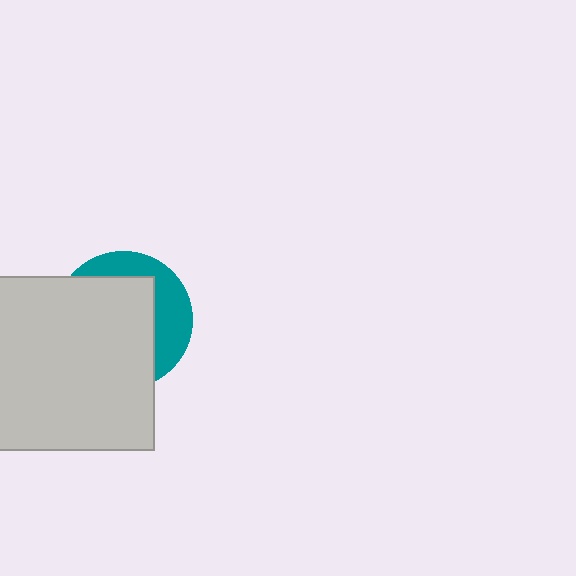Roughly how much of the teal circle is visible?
A small part of it is visible (roughly 32%).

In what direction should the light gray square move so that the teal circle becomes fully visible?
The light gray square should move toward the lower-left. That is the shortest direction to clear the overlap and leave the teal circle fully visible.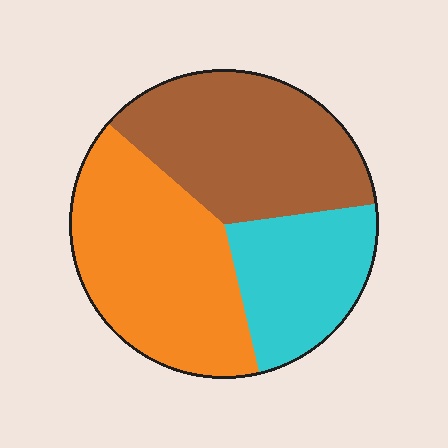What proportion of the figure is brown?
Brown covers around 35% of the figure.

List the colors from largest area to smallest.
From largest to smallest: orange, brown, cyan.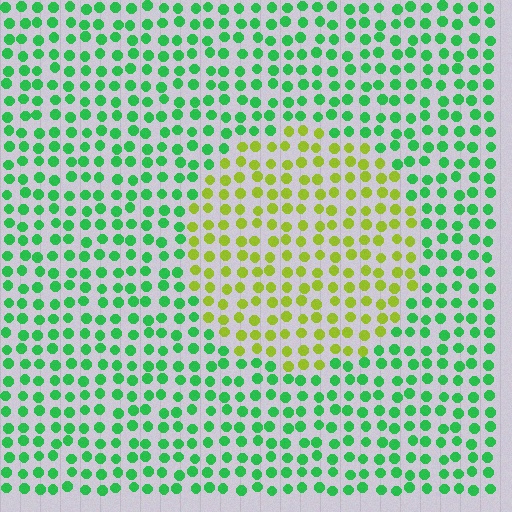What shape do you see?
I see a circle.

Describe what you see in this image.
The image is filled with small green elements in a uniform arrangement. A circle-shaped region is visible where the elements are tinted to a slightly different hue, forming a subtle color boundary.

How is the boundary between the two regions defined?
The boundary is defined purely by a slight shift in hue (about 57 degrees). Spacing, size, and orientation are identical on both sides.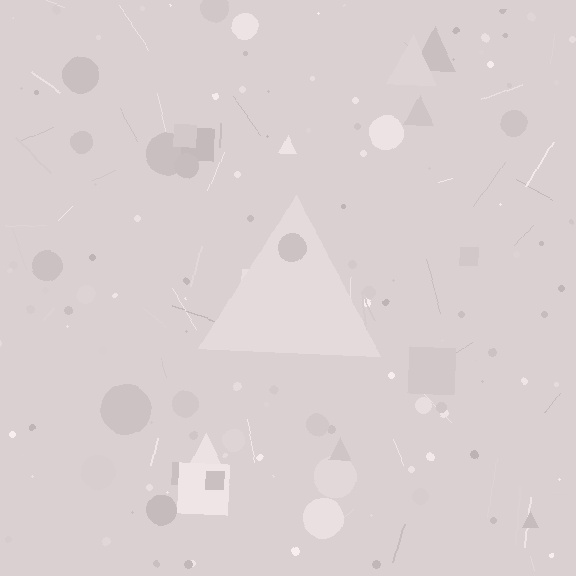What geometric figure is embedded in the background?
A triangle is embedded in the background.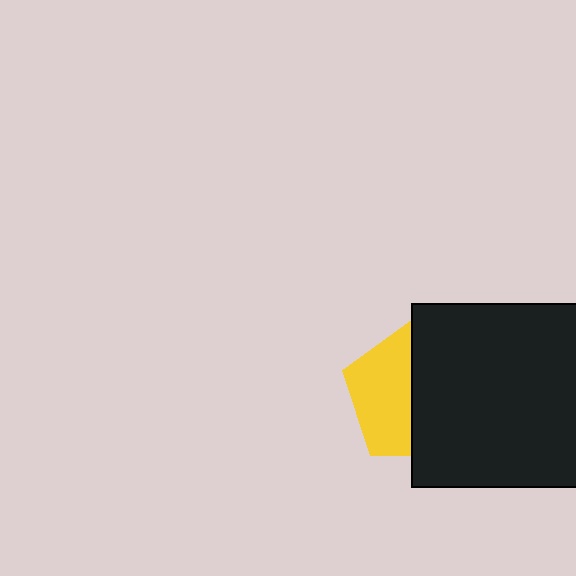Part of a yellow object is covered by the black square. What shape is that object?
It is a pentagon.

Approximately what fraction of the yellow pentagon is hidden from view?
Roughly 54% of the yellow pentagon is hidden behind the black square.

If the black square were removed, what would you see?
You would see the complete yellow pentagon.